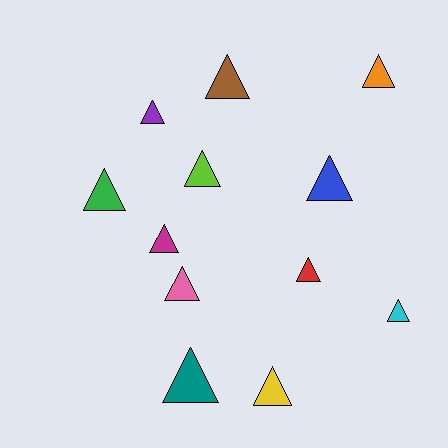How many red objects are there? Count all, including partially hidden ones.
There is 1 red object.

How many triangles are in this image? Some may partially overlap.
There are 12 triangles.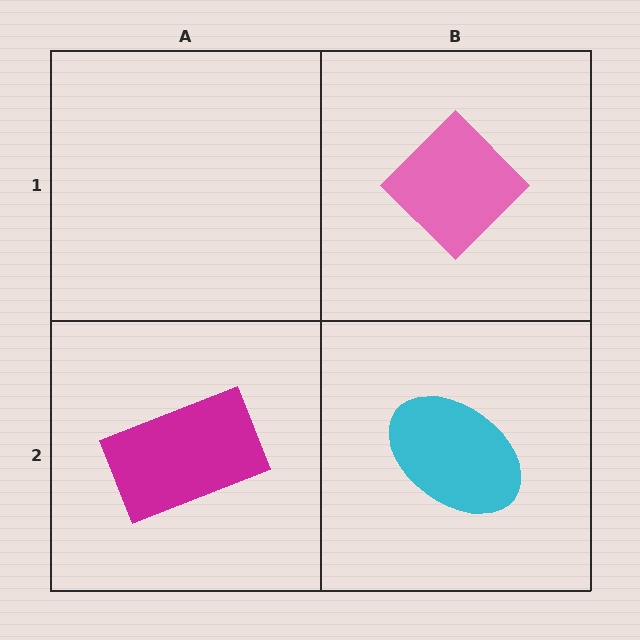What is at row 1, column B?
A pink diamond.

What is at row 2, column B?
A cyan ellipse.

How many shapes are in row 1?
1 shape.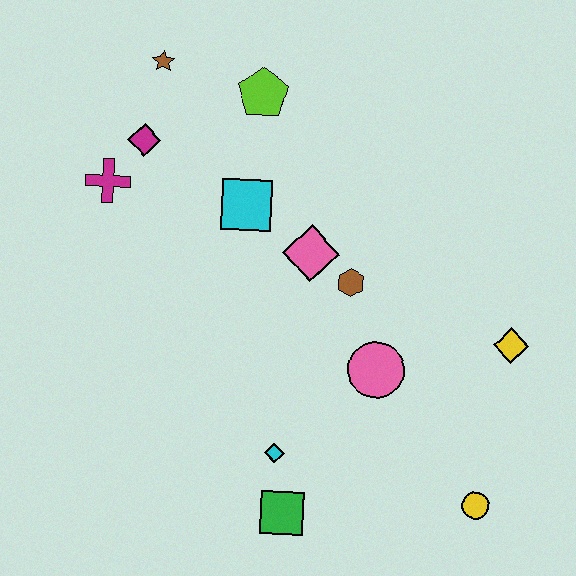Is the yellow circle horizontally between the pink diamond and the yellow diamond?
Yes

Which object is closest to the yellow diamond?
The pink circle is closest to the yellow diamond.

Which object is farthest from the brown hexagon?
The brown star is farthest from the brown hexagon.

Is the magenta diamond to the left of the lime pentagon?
Yes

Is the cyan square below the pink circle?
No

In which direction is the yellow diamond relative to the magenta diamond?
The yellow diamond is to the right of the magenta diamond.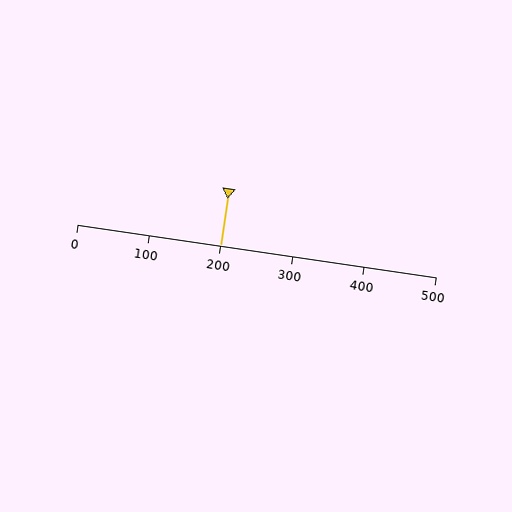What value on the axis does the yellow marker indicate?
The marker indicates approximately 200.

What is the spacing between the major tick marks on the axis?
The major ticks are spaced 100 apart.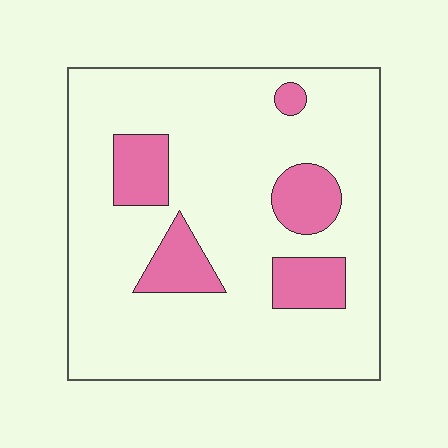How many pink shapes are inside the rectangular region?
5.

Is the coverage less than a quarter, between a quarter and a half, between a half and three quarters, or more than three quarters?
Less than a quarter.